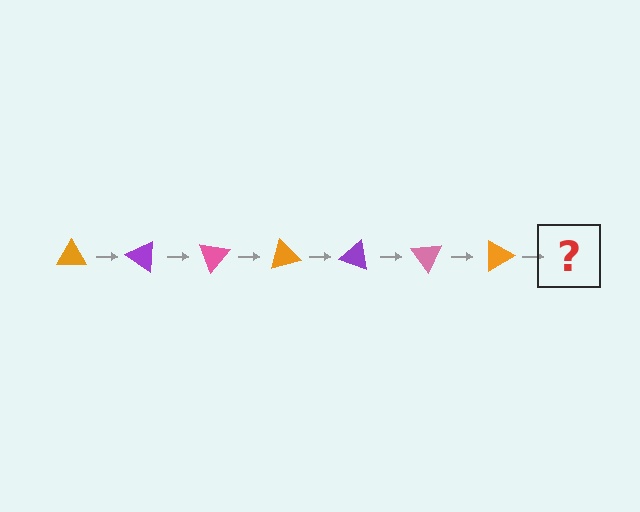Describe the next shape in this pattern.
It should be a purple triangle, rotated 245 degrees from the start.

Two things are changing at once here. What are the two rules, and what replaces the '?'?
The two rules are that it rotates 35 degrees each step and the color cycles through orange, purple, and pink. The '?' should be a purple triangle, rotated 245 degrees from the start.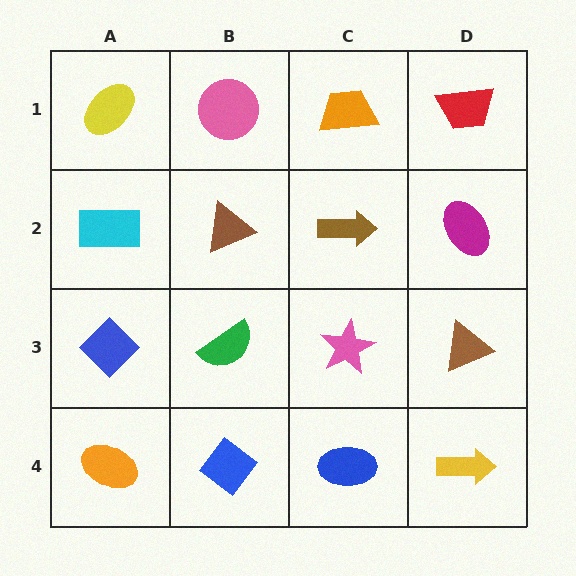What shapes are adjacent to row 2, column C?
An orange trapezoid (row 1, column C), a pink star (row 3, column C), a brown triangle (row 2, column B), a magenta ellipse (row 2, column D).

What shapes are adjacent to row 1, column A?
A cyan rectangle (row 2, column A), a pink circle (row 1, column B).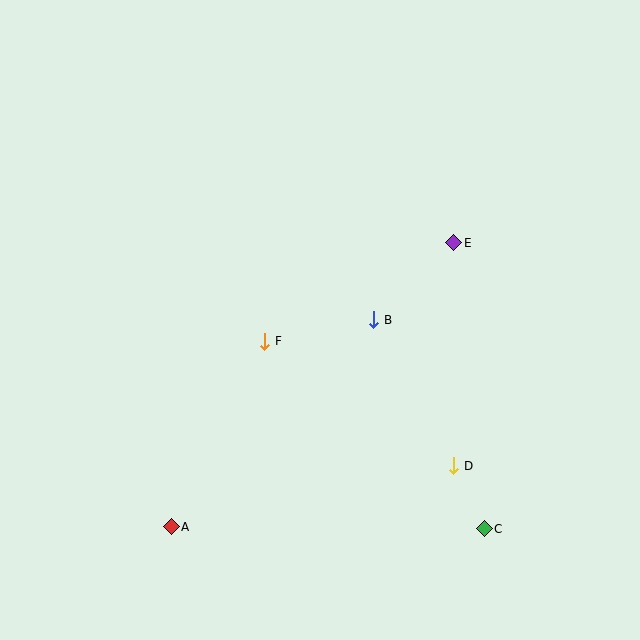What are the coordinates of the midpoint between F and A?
The midpoint between F and A is at (218, 434).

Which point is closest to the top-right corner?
Point E is closest to the top-right corner.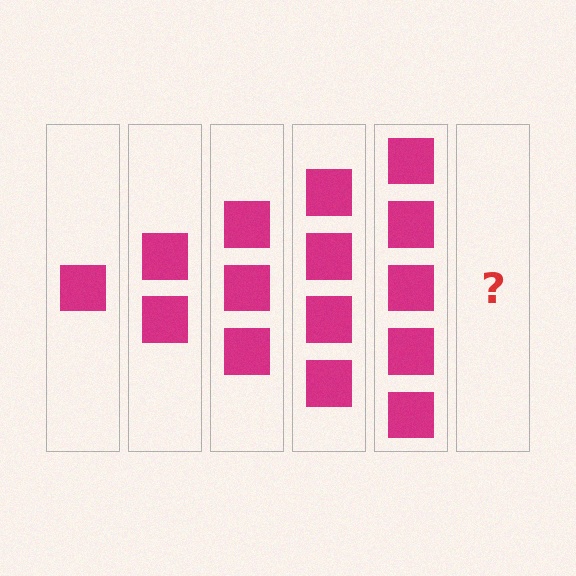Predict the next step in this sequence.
The next step is 6 squares.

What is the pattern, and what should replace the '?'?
The pattern is that each step adds one more square. The '?' should be 6 squares.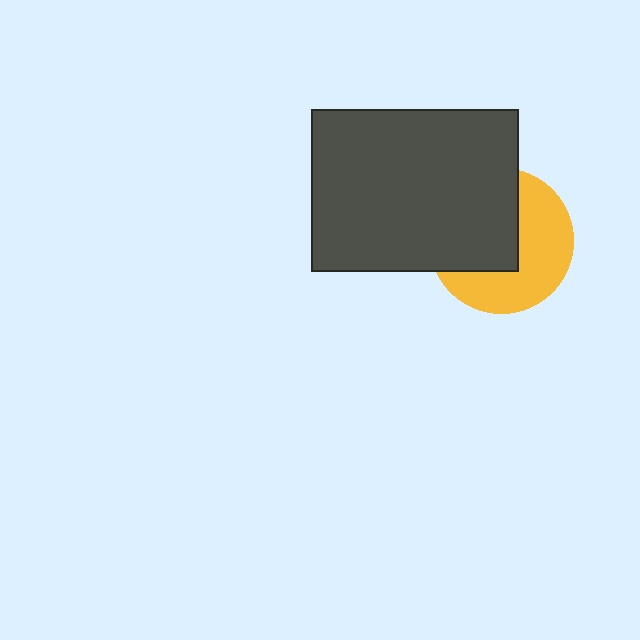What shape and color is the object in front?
The object in front is a dark gray rectangle.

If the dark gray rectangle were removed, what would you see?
You would see the complete yellow circle.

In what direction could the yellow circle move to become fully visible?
The yellow circle could move toward the lower-right. That would shift it out from behind the dark gray rectangle entirely.